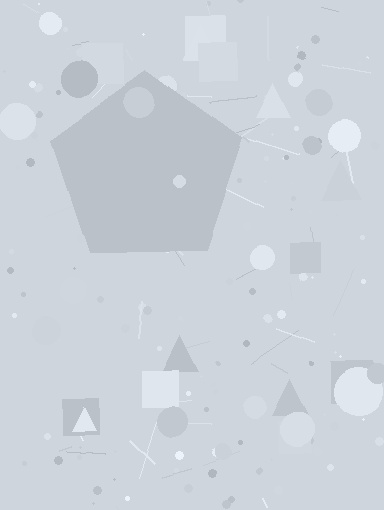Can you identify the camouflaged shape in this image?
The camouflaged shape is a pentagon.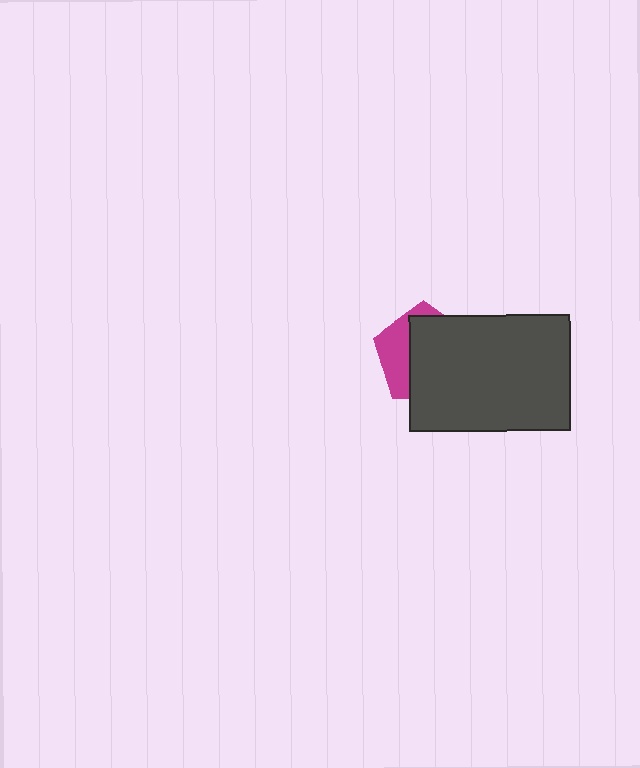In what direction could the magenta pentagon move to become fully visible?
The magenta pentagon could move left. That would shift it out from behind the dark gray rectangle entirely.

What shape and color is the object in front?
The object in front is a dark gray rectangle.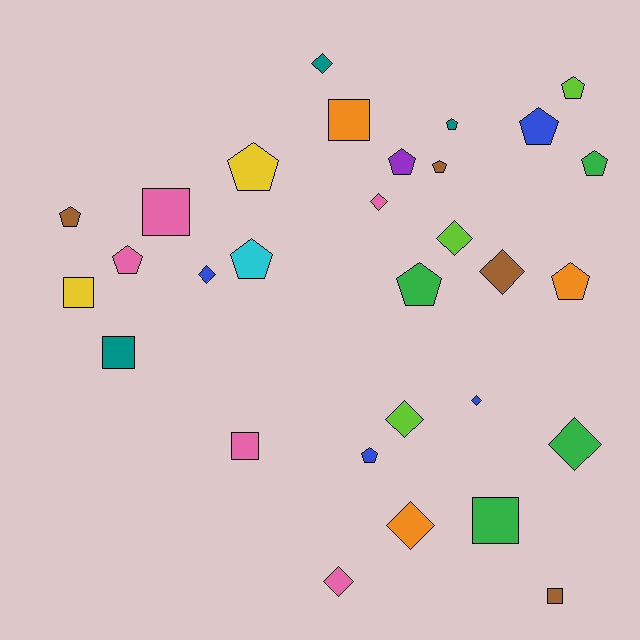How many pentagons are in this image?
There are 13 pentagons.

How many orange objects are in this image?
There are 3 orange objects.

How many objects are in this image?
There are 30 objects.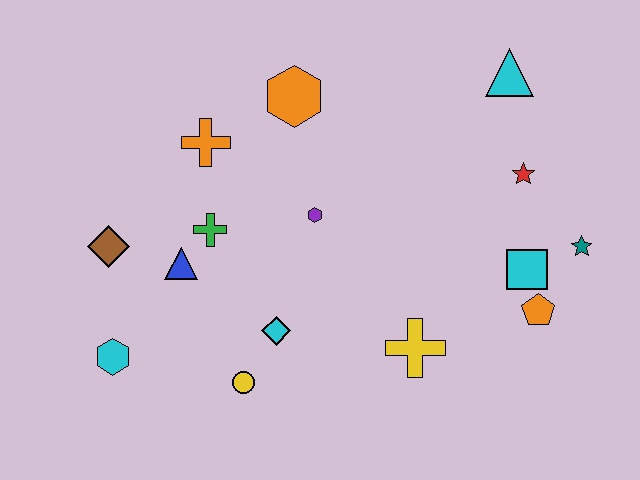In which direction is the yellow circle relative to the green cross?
The yellow circle is below the green cross.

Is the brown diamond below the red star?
Yes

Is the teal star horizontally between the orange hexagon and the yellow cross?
No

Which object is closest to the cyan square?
The orange pentagon is closest to the cyan square.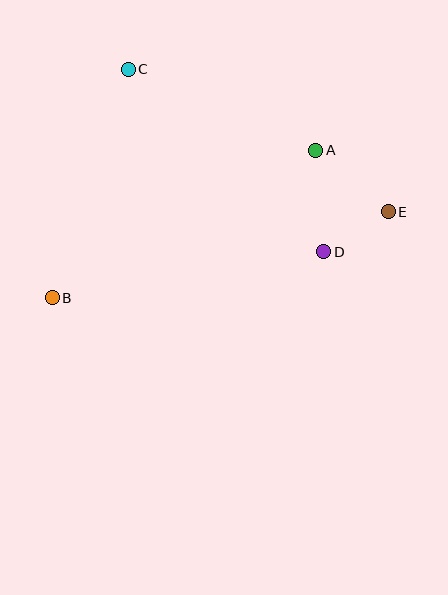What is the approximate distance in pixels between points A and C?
The distance between A and C is approximately 204 pixels.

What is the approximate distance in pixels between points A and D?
The distance between A and D is approximately 102 pixels.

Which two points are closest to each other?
Points D and E are closest to each other.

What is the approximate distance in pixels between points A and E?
The distance between A and E is approximately 95 pixels.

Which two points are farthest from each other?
Points B and E are farthest from each other.